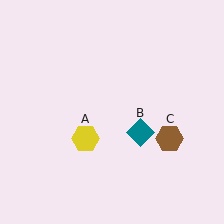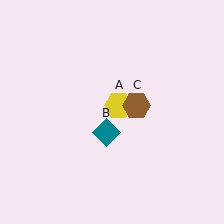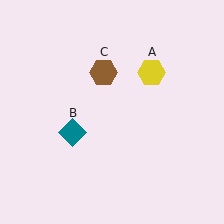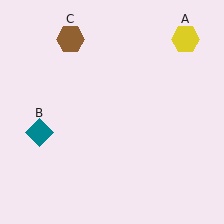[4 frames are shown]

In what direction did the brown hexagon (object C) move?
The brown hexagon (object C) moved up and to the left.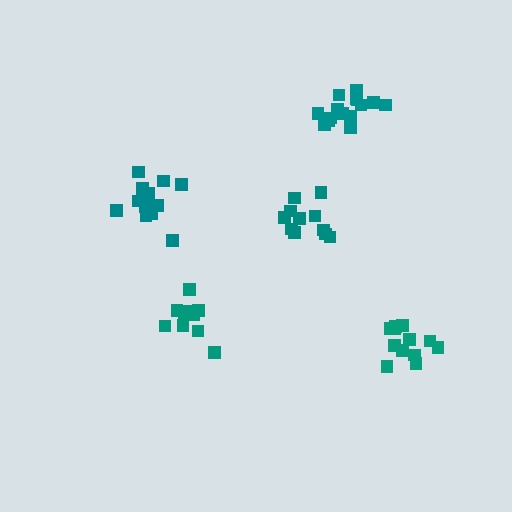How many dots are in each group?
Group 1: 11 dots, Group 2: 12 dots, Group 3: 10 dots, Group 4: 14 dots, Group 5: 15 dots (62 total).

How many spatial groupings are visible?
There are 5 spatial groupings.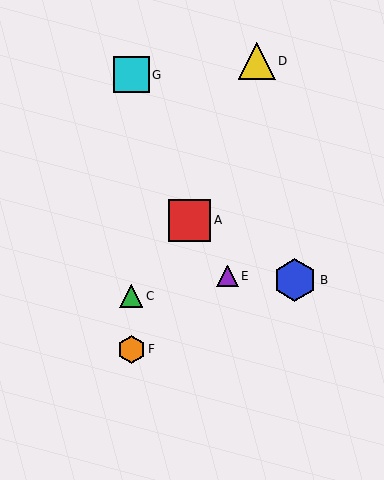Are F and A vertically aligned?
No, F is at x≈131 and A is at x≈190.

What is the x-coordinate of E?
Object E is at x≈228.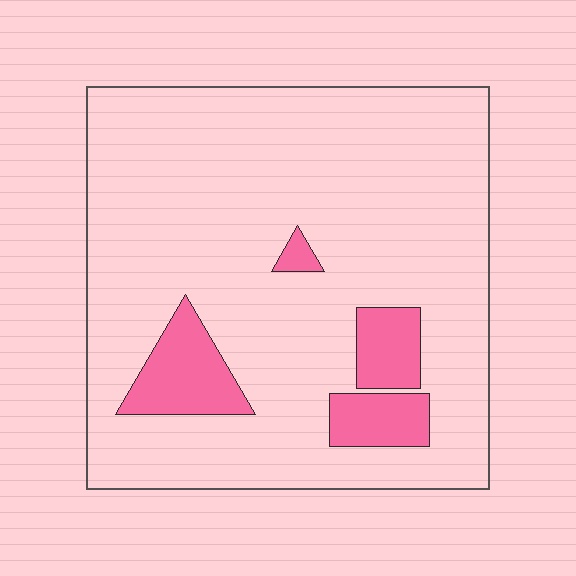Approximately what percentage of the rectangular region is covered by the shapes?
Approximately 15%.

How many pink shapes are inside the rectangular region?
4.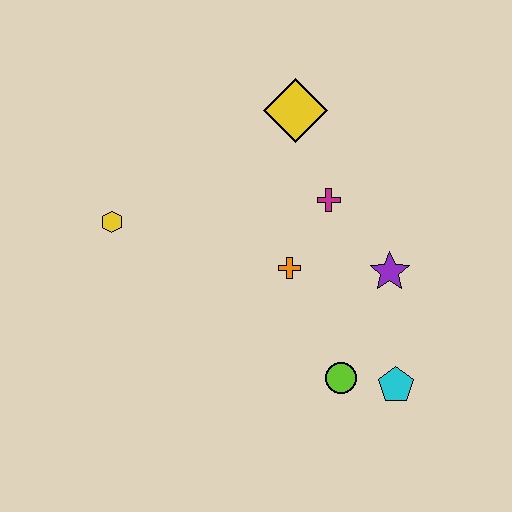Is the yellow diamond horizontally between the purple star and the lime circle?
No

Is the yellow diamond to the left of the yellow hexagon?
No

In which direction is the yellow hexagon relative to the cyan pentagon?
The yellow hexagon is to the left of the cyan pentagon.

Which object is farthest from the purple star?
The yellow hexagon is farthest from the purple star.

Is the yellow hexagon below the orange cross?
No